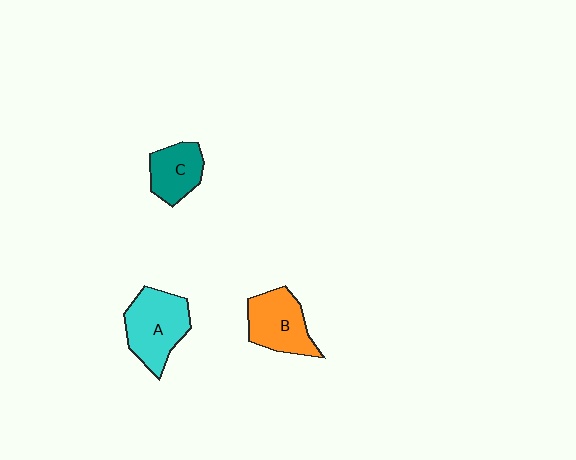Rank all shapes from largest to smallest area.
From largest to smallest: A (cyan), B (orange), C (teal).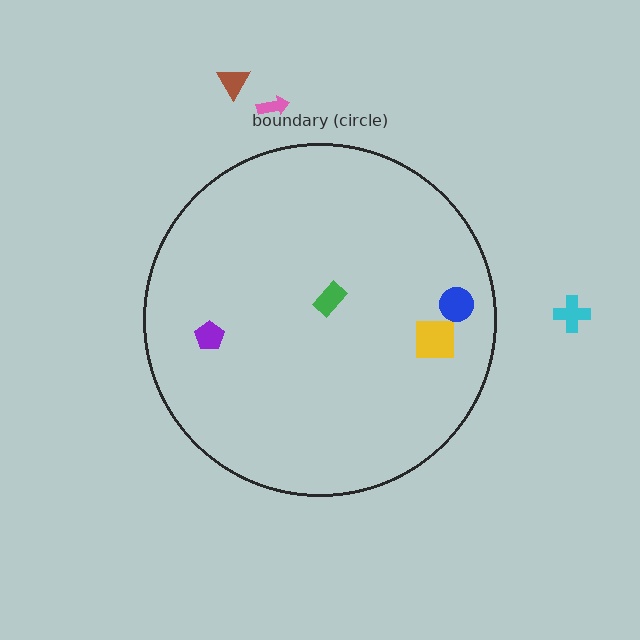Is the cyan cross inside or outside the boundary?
Outside.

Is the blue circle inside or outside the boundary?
Inside.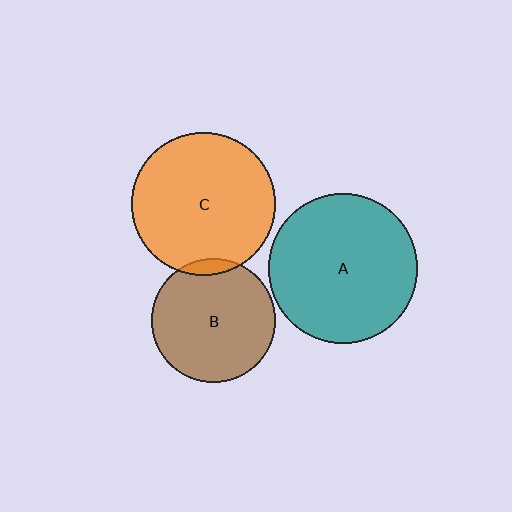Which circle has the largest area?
Circle A (teal).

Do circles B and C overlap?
Yes.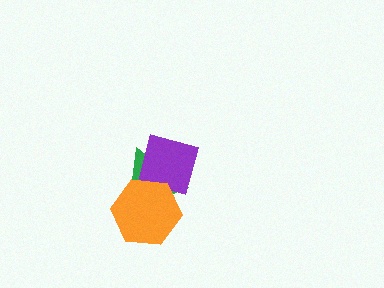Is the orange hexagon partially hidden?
No, no other shape covers it.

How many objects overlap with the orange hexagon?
2 objects overlap with the orange hexagon.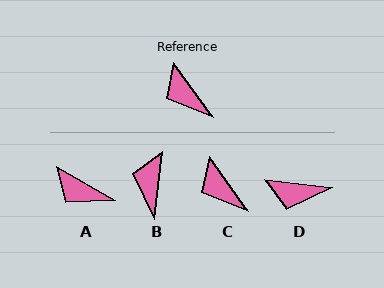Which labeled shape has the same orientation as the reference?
C.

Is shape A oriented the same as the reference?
No, it is off by about 24 degrees.